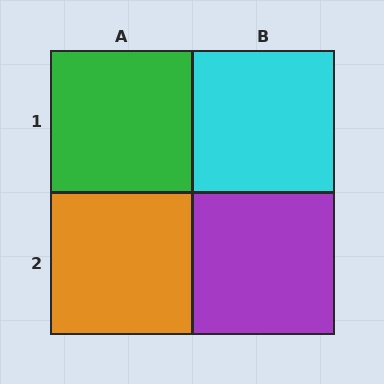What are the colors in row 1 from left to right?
Green, cyan.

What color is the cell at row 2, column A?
Orange.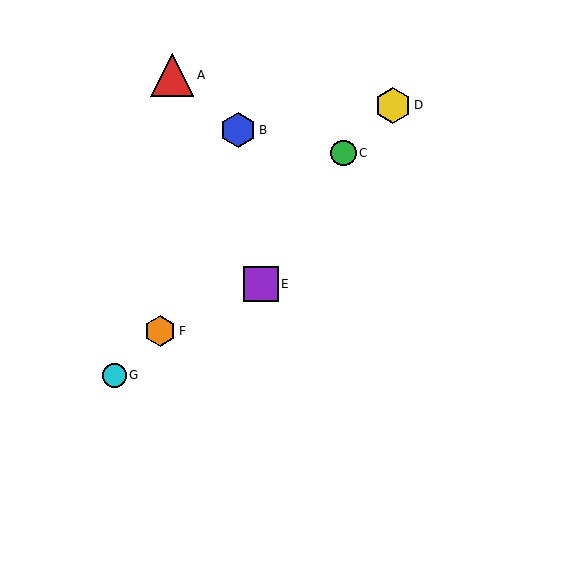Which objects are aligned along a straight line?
Objects C, D, F, G are aligned along a straight line.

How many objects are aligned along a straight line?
4 objects (C, D, F, G) are aligned along a straight line.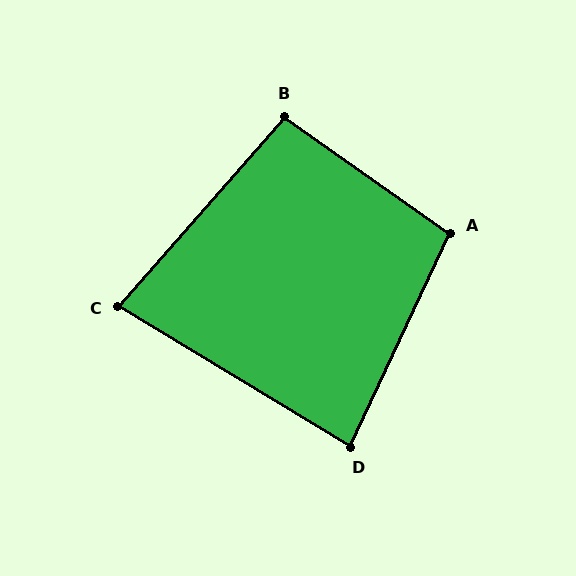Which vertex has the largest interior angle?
A, at approximately 100 degrees.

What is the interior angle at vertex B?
Approximately 96 degrees (obtuse).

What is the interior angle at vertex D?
Approximately 84 degrees (acute).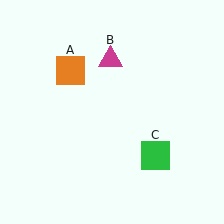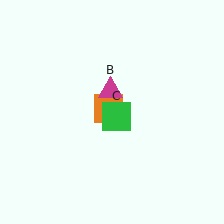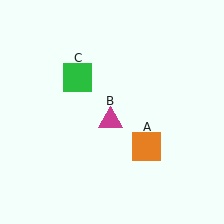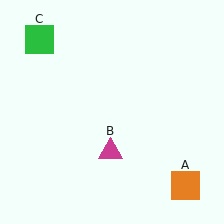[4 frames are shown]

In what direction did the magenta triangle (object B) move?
The magenta triangle (object B) moved down.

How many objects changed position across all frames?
3 objects changed position: orange square (object A), magenta triangle (object B), green square (object C).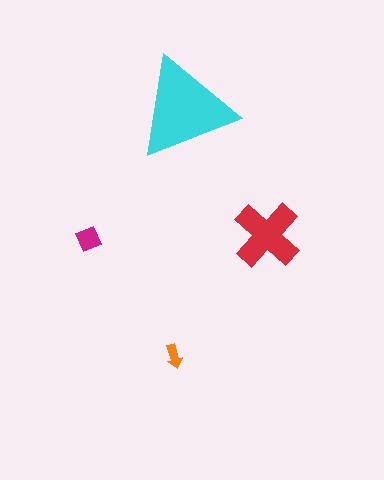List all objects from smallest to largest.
The orange arrow, the magenta diamond, the red cross, the cyan triangle.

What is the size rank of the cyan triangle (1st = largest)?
1st.